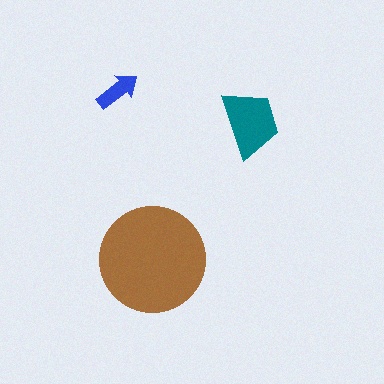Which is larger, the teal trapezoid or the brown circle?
The brown circle.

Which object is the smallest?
The blue arrow.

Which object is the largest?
The brown circle.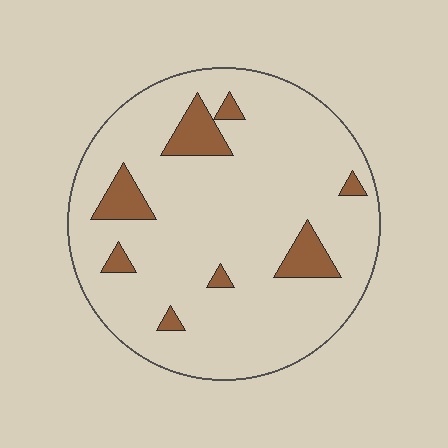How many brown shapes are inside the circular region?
8.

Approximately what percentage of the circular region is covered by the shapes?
Approximately 10%.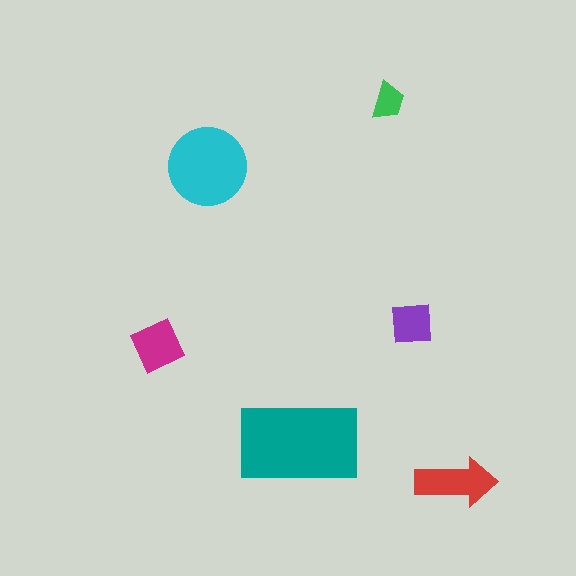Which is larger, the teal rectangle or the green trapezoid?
The teal rectangle.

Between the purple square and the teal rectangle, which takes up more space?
The teal rectangle.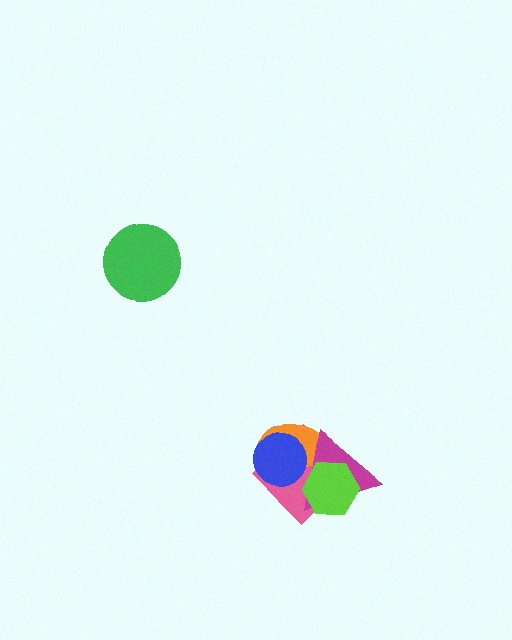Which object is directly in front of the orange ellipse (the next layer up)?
The magenta triangle is directly in front of the orange ellipse.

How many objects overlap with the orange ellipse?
3 objects overlap with the orange ellipse.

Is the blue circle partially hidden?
No, no other shape covers it.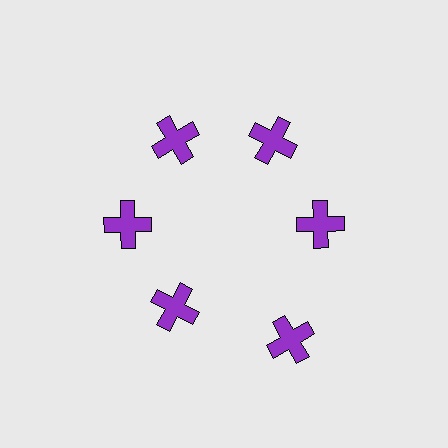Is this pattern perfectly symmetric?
No. The 6 purple crosses are arranged in a ring, but one element near the 5 o'clock position is pushed outward from the center, breaking the 6-fold rotational symmetry.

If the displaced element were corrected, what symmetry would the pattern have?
It would have 6-fold rotational symmetry — the pattern would map onto itself every 60 degrees.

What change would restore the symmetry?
The symmetry would be restored by moving it inward, back onto the ring so that all 6 crosses sit at equal angles and equal distance from the center.